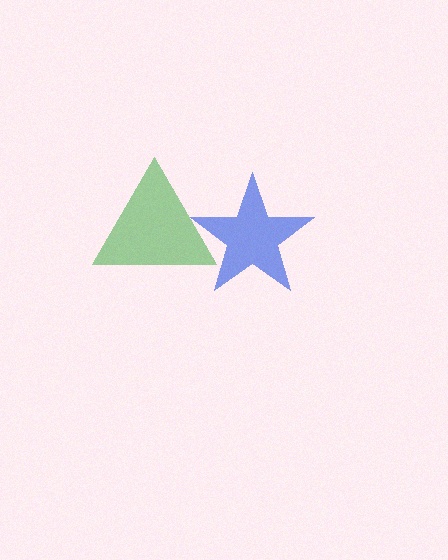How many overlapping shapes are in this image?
There are 2 overlapping shapes in the image.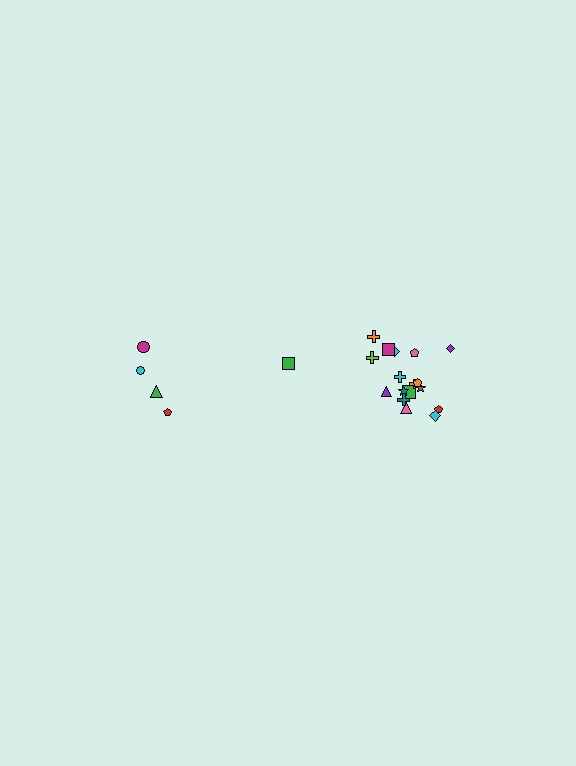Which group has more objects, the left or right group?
The right group.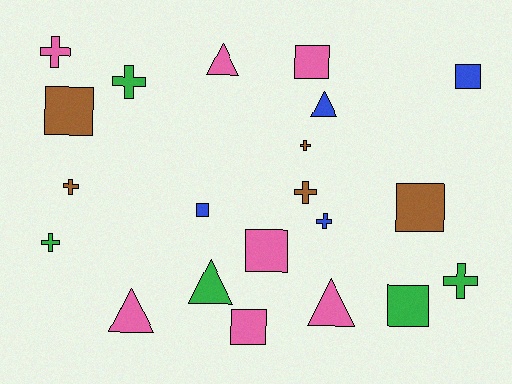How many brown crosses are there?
There are 3 brown crosses.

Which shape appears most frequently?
Cross, with 8 objects.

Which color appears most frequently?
Pink, with 7 objects.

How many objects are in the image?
There are 21 objects.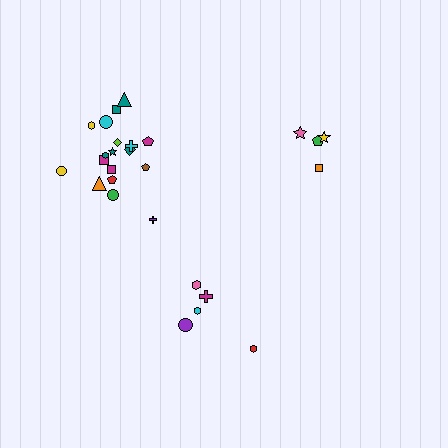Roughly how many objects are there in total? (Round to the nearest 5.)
Roughly 25 objects in total.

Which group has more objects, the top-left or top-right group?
The top-left group.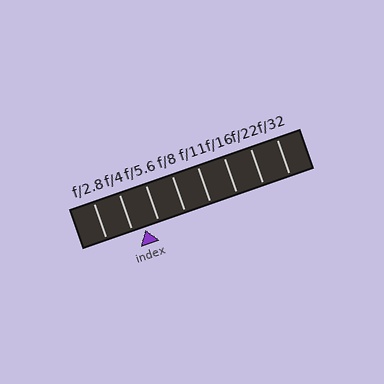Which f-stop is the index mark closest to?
The index mark is closest to f/4.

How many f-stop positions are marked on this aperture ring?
There are 8 f-stop positions marked.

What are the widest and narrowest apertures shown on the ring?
The widest aperture shown is f/2.8 and the narrowest is f/32.